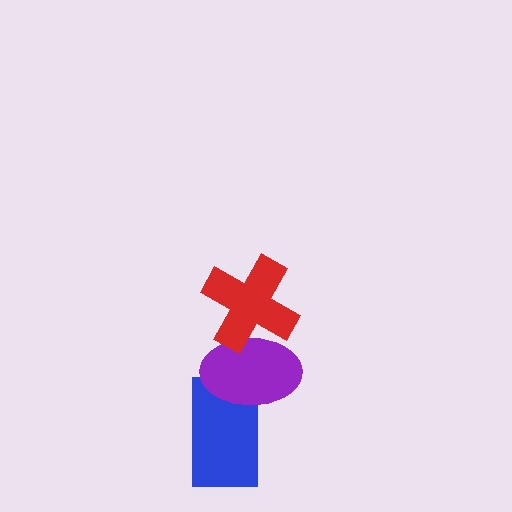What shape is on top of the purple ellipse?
The red cross is on top of the purple ellipse.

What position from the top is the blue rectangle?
The blue rectangle is 3rd from the top.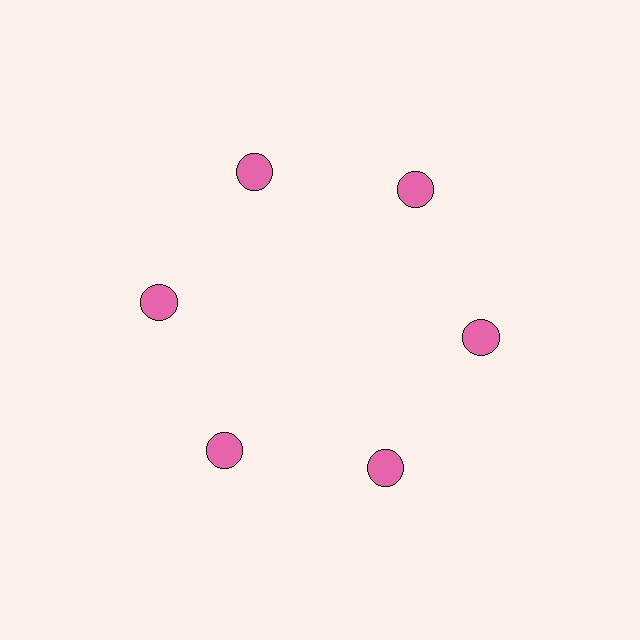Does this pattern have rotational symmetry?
Yes, this pattern has 6-fold rotational symmetry. It looks the same after rotating 60 degrees around the center.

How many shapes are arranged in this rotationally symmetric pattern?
There are 6 shapes, arranged in 6 groups of 1.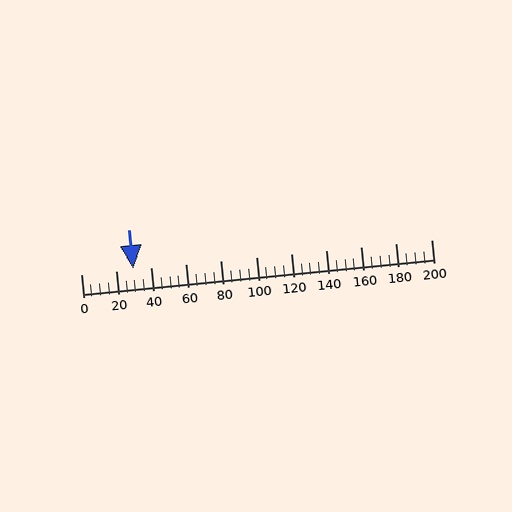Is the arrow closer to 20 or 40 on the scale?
The arrow is closer to 40.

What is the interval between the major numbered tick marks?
The major tick marks are spaced 20 units apart.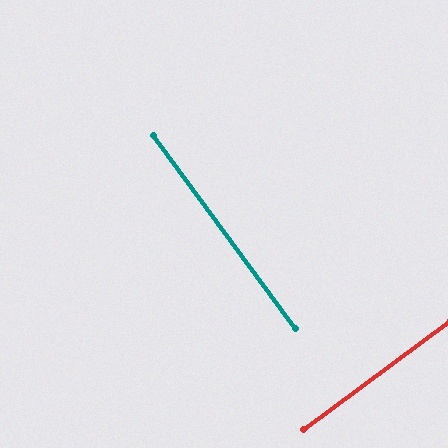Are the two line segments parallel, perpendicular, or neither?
Perpendicular — they meet at approximately 90°.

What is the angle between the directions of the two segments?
Approximately 90 degrees.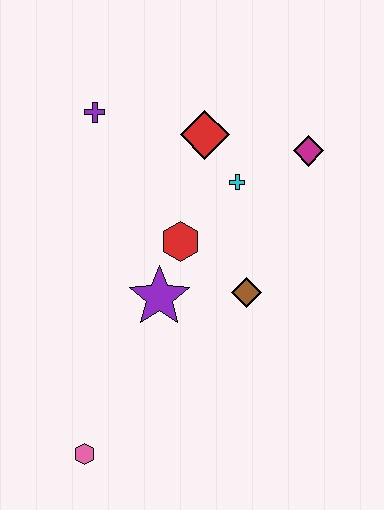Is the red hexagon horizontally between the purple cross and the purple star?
No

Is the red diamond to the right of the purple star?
Yes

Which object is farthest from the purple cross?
The pink hexagon is farthest from the purple cross.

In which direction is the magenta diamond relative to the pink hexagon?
The magenta diamond is above the pink hexagon.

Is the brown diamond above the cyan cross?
No